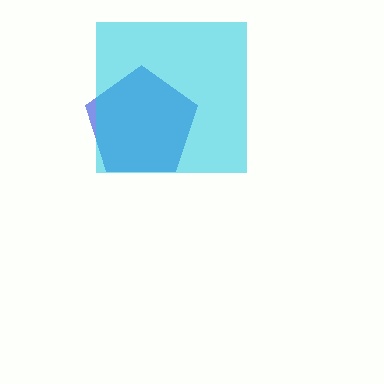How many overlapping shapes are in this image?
There are 2 overlapping shapes in the image.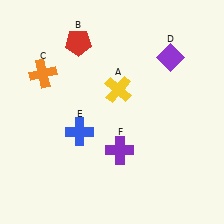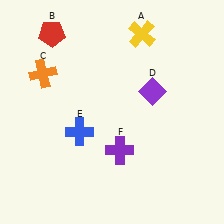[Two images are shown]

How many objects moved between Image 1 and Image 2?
3 objects moved between the two images.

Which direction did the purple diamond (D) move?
The purple diamond (D) moved down.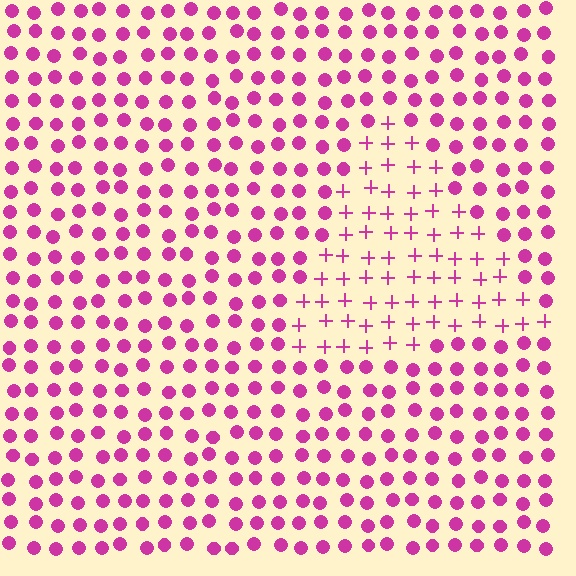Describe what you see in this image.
The image is filled with small magenta elements arranged in a uniform grid. A triangle-shaped region contains plus signs, while the surrounding area contains circles. The boundary is defined purely by the change in element shape.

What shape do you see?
I see a triangle.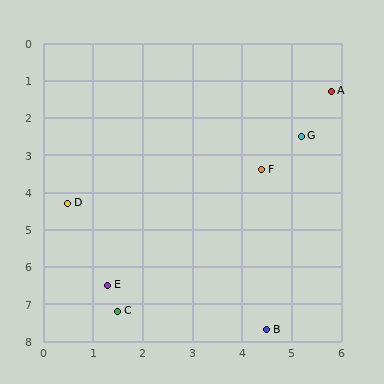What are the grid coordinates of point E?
Point E is at approximately (1.3, 6.5).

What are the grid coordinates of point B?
Point B is at approximately (4.5, 7.7).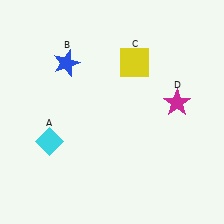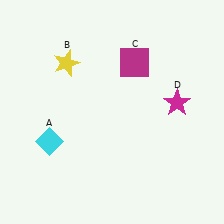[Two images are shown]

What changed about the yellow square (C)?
In Image 1, C is yellow. In Image 2, it changed to magenta.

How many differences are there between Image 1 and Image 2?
There are 2 differences between the two images.